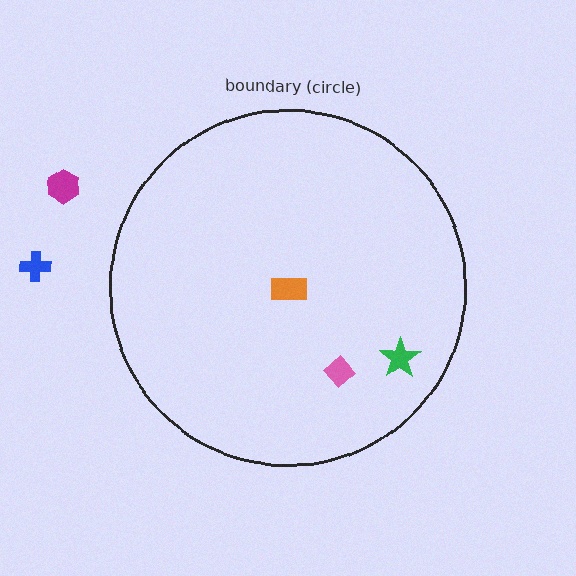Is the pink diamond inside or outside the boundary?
Inside.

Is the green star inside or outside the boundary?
Inside.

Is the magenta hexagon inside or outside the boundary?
Outside.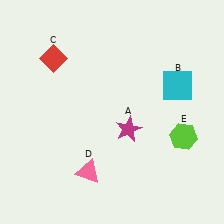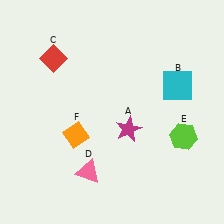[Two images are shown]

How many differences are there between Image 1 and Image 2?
There is 1 difference between the two images.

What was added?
An orange diamond (F) was added in Image 2.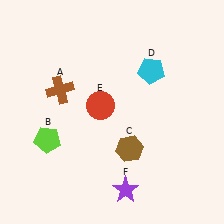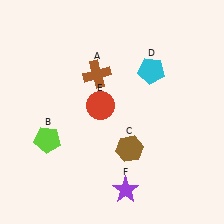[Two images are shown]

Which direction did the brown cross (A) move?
The brown cross (A) moved right.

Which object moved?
The brown cross (A) moved right.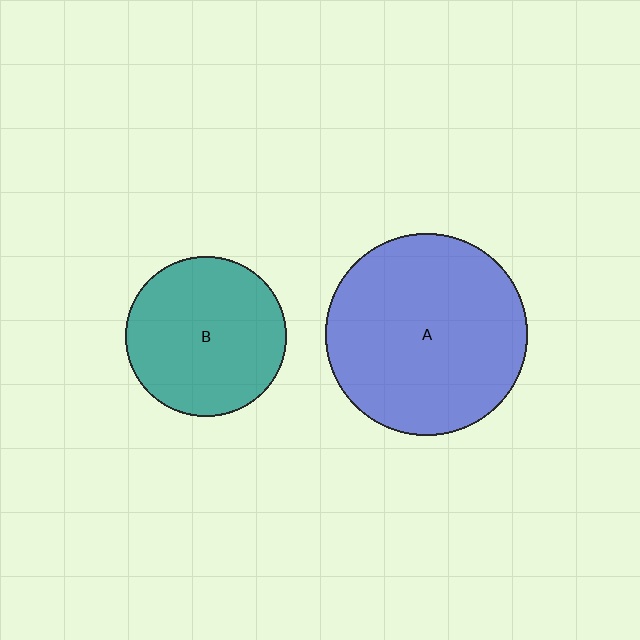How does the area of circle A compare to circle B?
Approximately 1.6 times.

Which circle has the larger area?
Circle A (blue).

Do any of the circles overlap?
No, none of the circles overlap.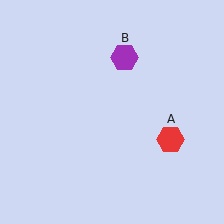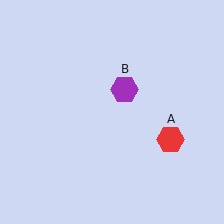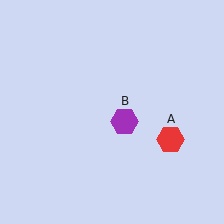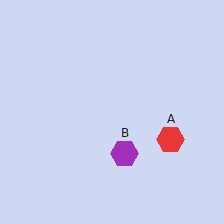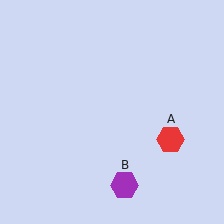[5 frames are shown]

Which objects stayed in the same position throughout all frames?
Red hexagon (object A) remained stationary.